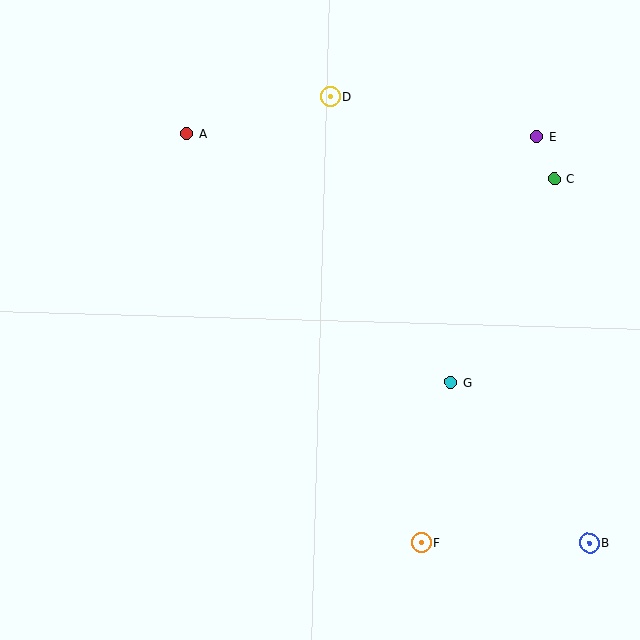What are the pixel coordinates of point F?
Point F is at (421, 543).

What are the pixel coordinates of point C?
Point C is at (554, 179).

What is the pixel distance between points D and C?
The distance between D and C is 238 pixels.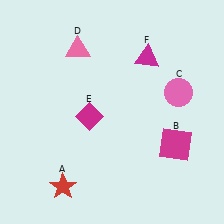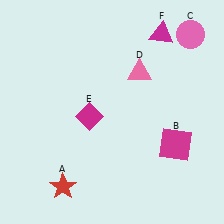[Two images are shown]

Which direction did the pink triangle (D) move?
The pink triangle (D) moved right.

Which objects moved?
The objects that moved are: the pink circle (C), the pink triangle (D), the magenta triangle (F).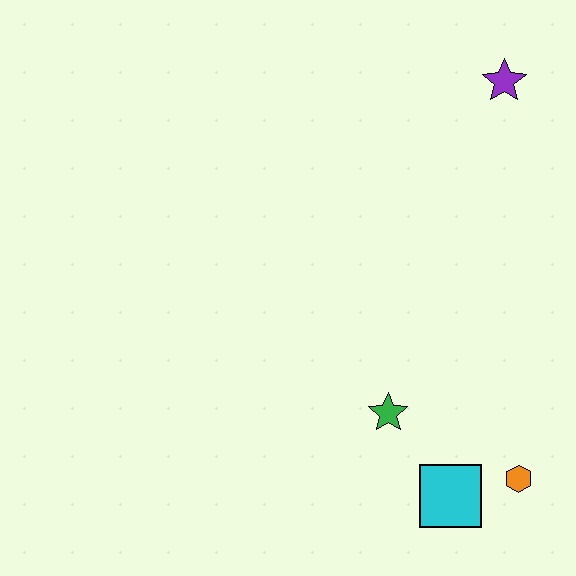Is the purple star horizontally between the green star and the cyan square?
No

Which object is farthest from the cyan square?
The purple star is farthest from the cyan square.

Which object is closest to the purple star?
The green star is closest to the purple star.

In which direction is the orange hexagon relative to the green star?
The orange hexagon is to the right of the green star.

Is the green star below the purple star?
Yes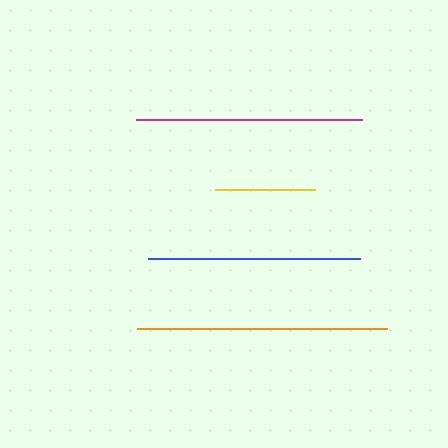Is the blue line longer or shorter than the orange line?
The orange line is longer than the blue line.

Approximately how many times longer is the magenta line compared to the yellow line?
The magenta line is approximately 2.3 times the length of the yellow line.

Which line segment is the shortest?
The yellow line is the shortest at approximately 99 pixels.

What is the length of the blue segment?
The blue segment is approximately 212 pixels long.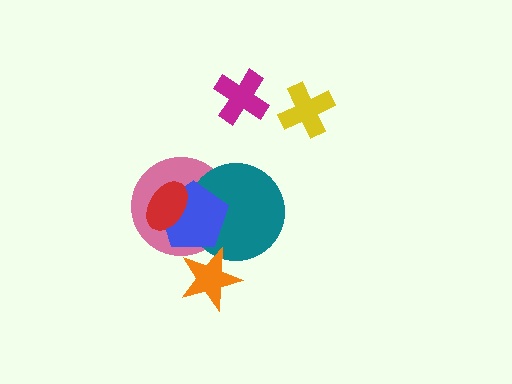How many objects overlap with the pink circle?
3 objects overlap with the pink circle.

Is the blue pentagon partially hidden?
Yes, it is partially covered by another shape.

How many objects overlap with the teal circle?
3 objects overlap with the teal circle.